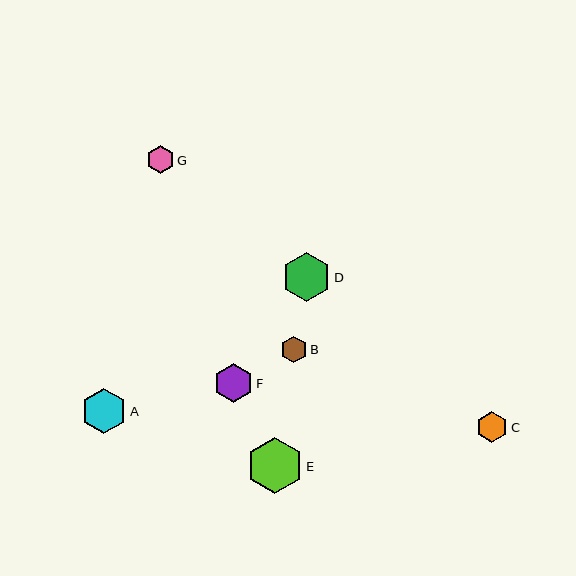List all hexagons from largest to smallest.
From largest to smallest: E, D, A, F, C, G, B.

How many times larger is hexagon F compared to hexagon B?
Hexagon F is approximately 1.5 times the size of hexagon B.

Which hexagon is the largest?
Hexagon E is the largest with a size of approximately 57 pixels.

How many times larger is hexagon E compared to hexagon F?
Hexagon E is approximately 1.5 times the size of hexagon F.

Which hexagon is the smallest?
Hexagon B is the smallest with a size of approximately 26 pixels.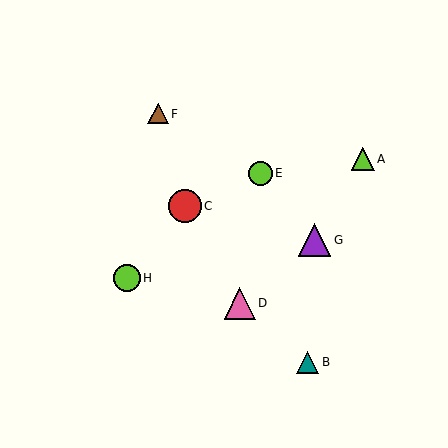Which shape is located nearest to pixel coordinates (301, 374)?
The teal triangle (labeled B) at (308, 362) is nearest to that location.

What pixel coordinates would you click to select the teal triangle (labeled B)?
Click at (308, 362) to select the teal triangle B.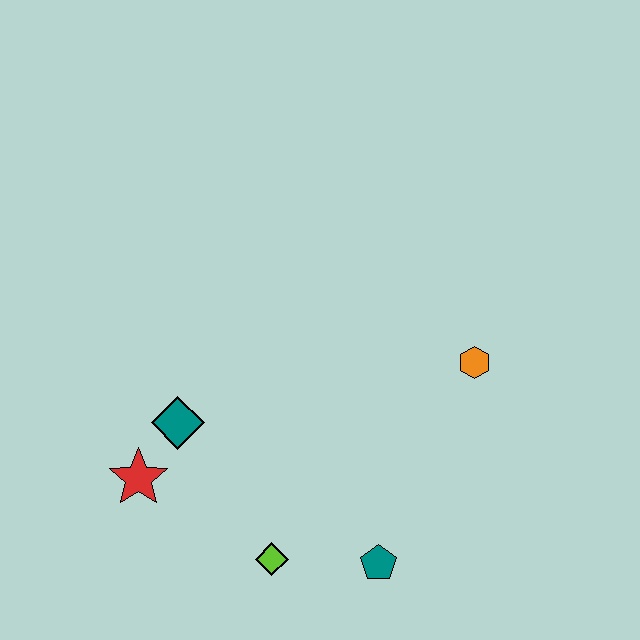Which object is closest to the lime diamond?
The teal pentagon is closest to the lime diamond.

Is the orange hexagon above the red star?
Yes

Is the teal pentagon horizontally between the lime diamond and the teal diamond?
No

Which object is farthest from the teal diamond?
The orange hexagon is farthest from the teal diamond.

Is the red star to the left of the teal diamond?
Yes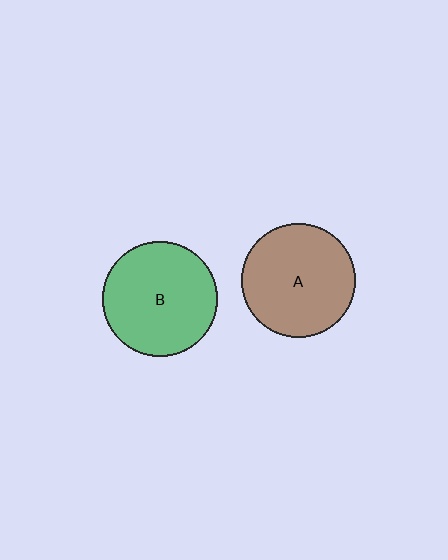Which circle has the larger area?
Circle B (green).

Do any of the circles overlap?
No, none of the circles overlap.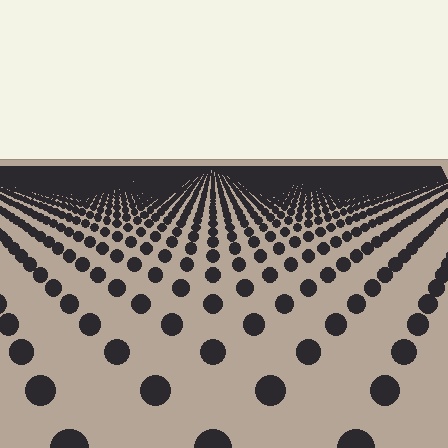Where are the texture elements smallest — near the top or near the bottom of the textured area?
Near the top.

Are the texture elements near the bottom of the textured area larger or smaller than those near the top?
Larger. Near the bottom, elements are closer to the viewer and appear at a bigger on-screen size.